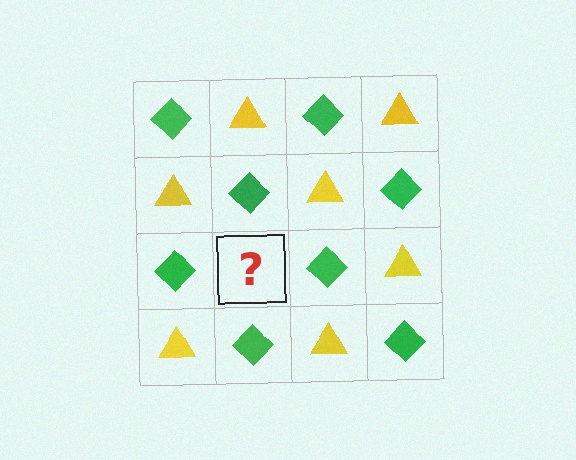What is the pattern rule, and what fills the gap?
The rule is that it alternates green diamond and yellow triangle in a checkerboard pattern. The gap should be filled with a yellow triangle.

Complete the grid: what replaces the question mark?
The question mark should be replaced with a yellow triangle.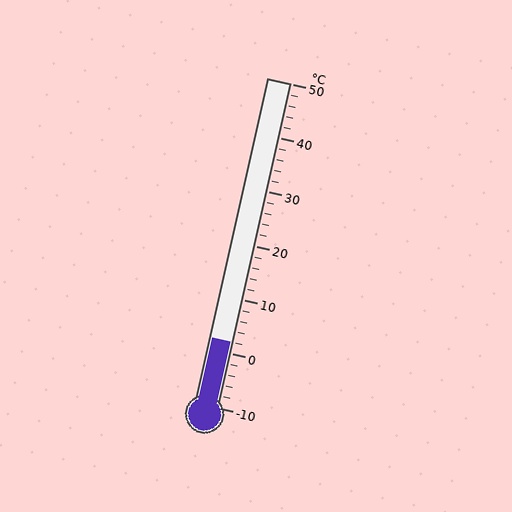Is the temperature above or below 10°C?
The temperature is below 10°C.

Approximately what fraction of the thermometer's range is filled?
The thermometer is filled to approximately 20% of its range.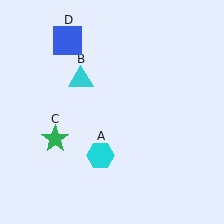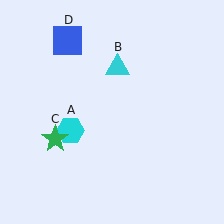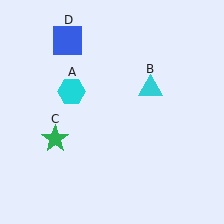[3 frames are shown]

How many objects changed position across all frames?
2 objects changed position: cyan hexagon (object A), cyan triangle (object B).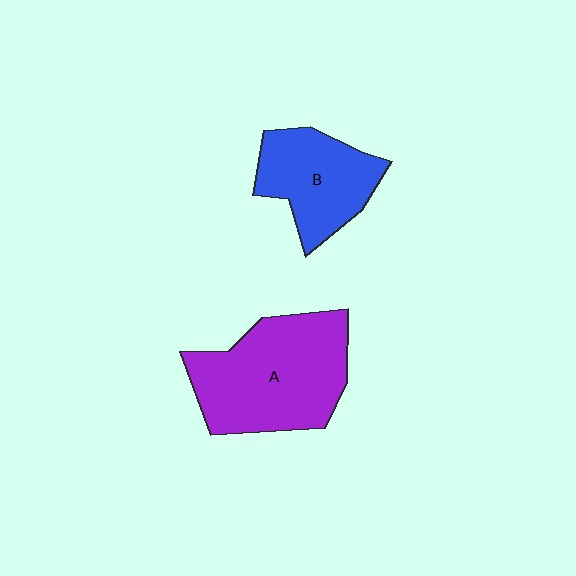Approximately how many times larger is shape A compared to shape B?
Approximately 1.6 times.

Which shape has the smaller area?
Shape B (blue).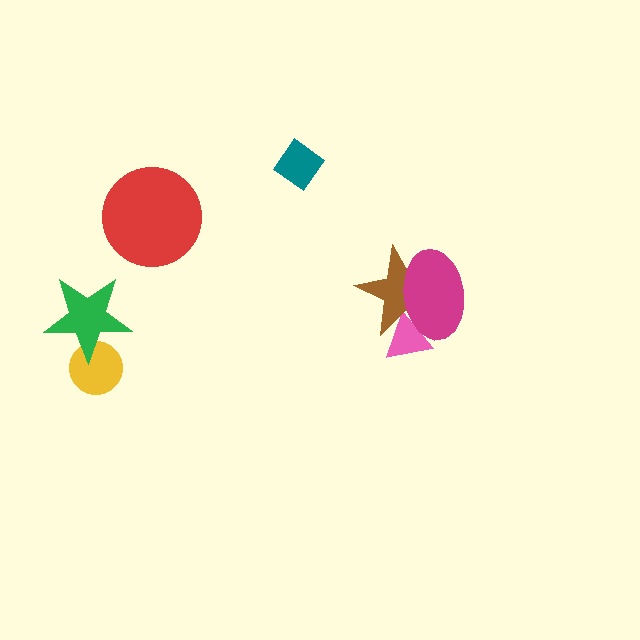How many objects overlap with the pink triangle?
2 objects overlap with the pink triangle.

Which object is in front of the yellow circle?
The green star is in front of the yellow circle.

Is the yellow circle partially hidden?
Yes, it is partially covered by another shape.